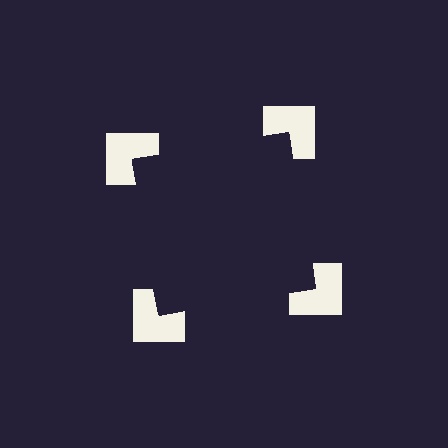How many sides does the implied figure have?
4 sides.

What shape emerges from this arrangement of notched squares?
An illusory square — its edges are inferred from the aligned wedge cuts in the notched squares, not physically drawn.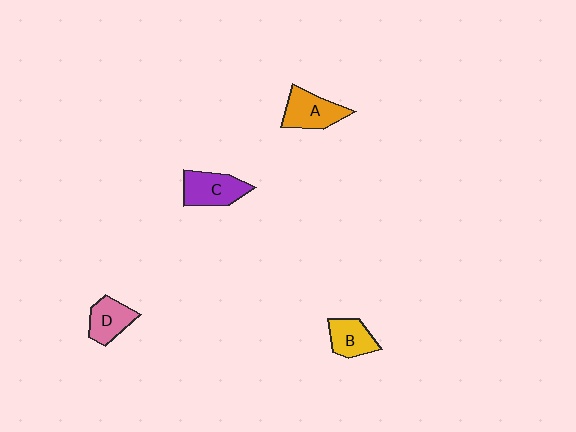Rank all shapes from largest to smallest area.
From largest to smallest: C (purple), A (orange), D (pink), B (yellow).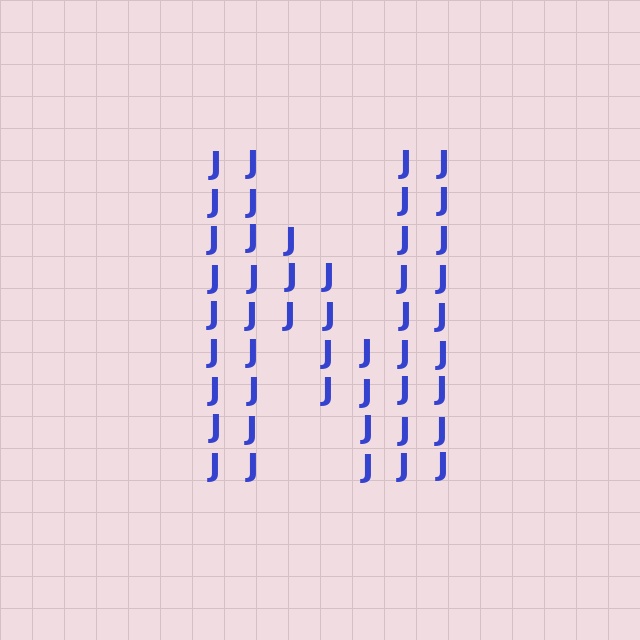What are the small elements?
The small elements are letter J's.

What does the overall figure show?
The overall figure shows the letter N.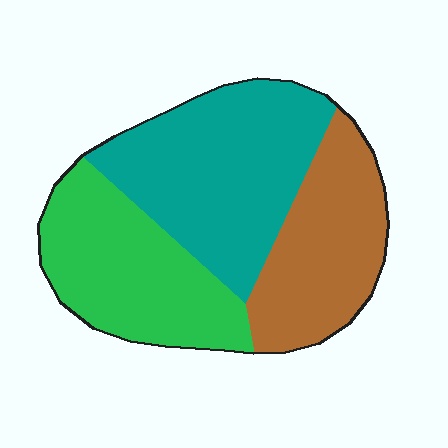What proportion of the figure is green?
Green covers about 30% of the figure.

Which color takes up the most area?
Teal, at roughly 40%.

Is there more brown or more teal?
Teal.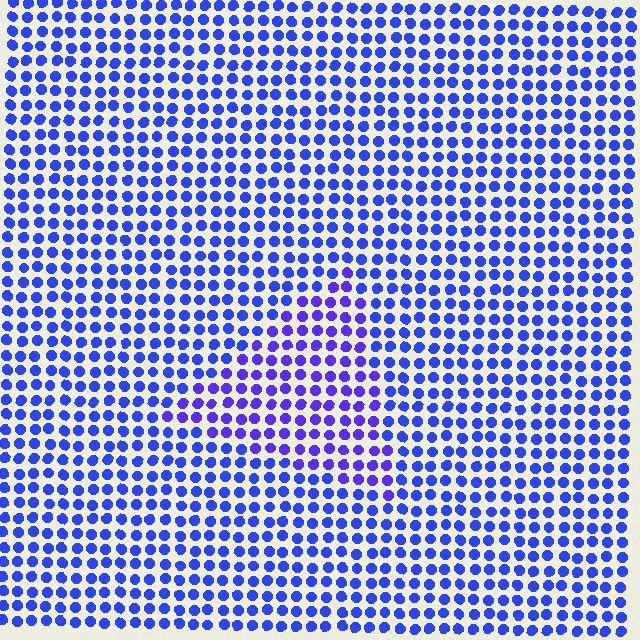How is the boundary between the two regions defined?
The boundary is defined purely by a slight shift in hue (about 23 degrees). Spacing, size, and orientation are identical on both sides.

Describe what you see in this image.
The image is filled with small blue elements in a uniform arrangement. A triangle-shaped region is visible where the elements are tinted to a slightly different hue, forming a subtle color boundary.